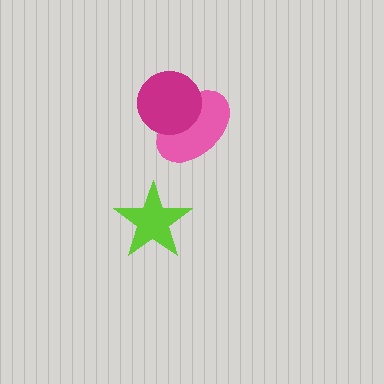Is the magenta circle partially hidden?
No, no other shape covers it.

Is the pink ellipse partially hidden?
Yes, it is partially covered by another shape.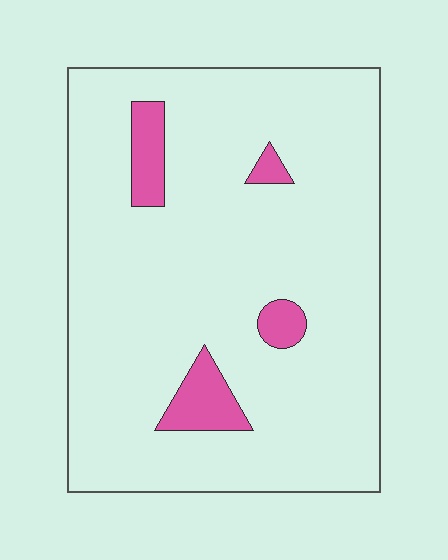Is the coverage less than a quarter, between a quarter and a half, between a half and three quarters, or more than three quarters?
Less than a quarter.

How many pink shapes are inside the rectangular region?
4.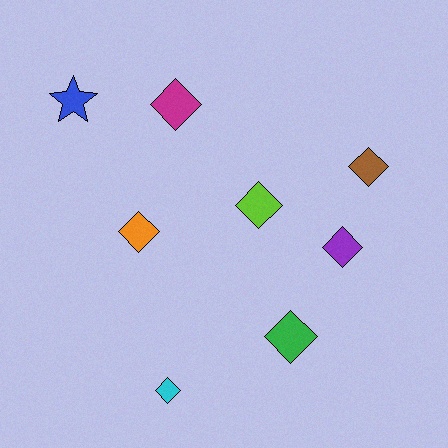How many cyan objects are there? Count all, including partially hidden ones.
There is 1 cyan object.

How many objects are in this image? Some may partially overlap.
There are 8 objects.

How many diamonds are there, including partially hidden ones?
There are 7 diamonds.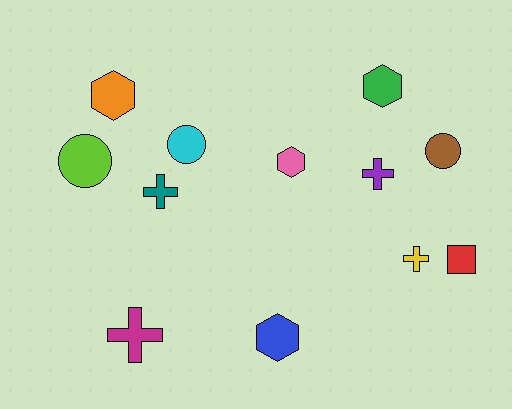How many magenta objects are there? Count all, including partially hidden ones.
There is 1 magenta object.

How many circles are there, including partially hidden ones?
There are 3 circles.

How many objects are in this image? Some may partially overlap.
There are 12 objects.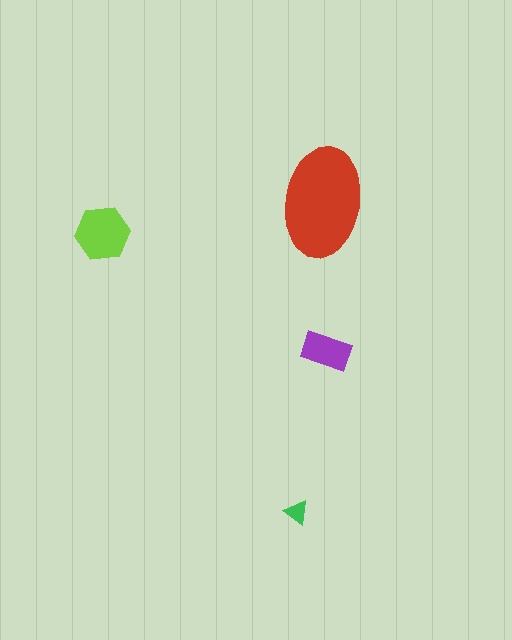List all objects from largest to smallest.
The red ellipse, the lime hexagon, the purple rectangle, the green triangle.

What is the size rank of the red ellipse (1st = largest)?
1st.